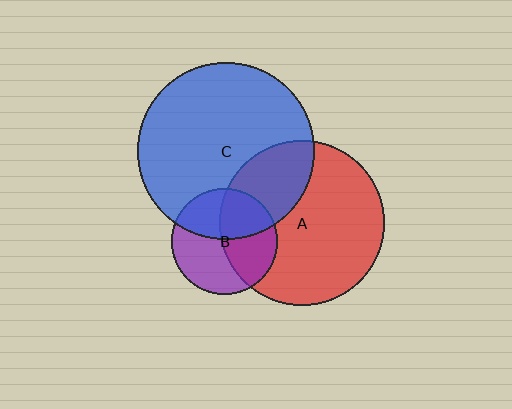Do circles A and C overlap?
Yes.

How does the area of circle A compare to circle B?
Approximately 2.4 times.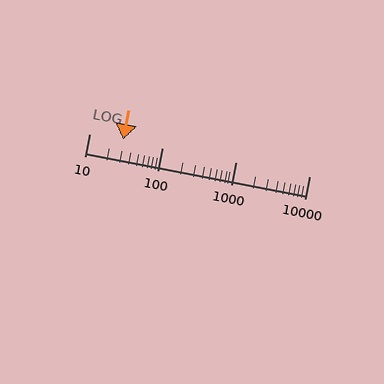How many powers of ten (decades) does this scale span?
The scale spans 3 decades, from 10 to 10000.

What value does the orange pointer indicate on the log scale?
The pointer indicates approximately 29.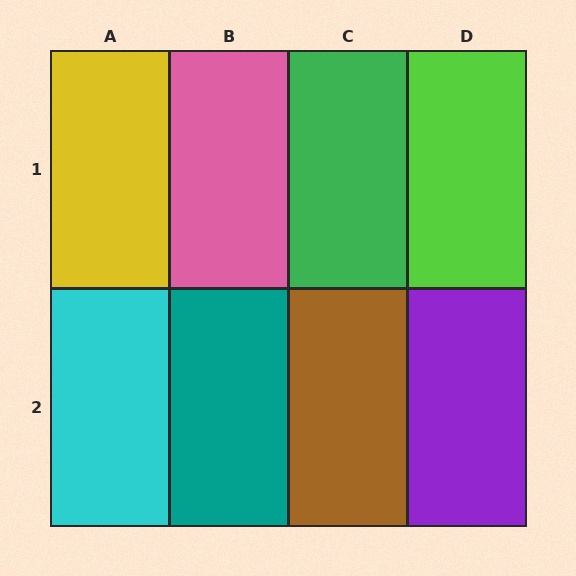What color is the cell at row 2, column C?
Brown.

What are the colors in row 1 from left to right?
Yellow, pink, green, lime.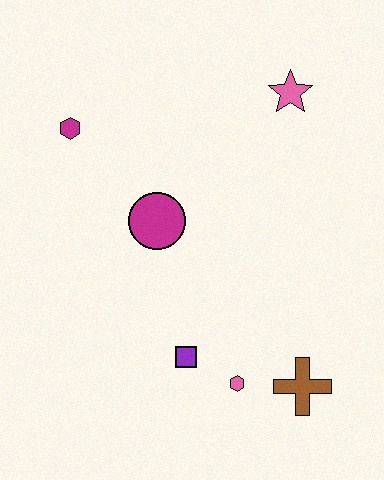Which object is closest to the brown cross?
The pink hexagon is closest to the brown cross.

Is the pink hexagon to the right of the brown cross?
No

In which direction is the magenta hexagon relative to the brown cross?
The magenta hexagon is above the brown cross.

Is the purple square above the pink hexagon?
Yes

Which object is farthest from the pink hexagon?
The magenta hexagon is farthest from the pink hexagon.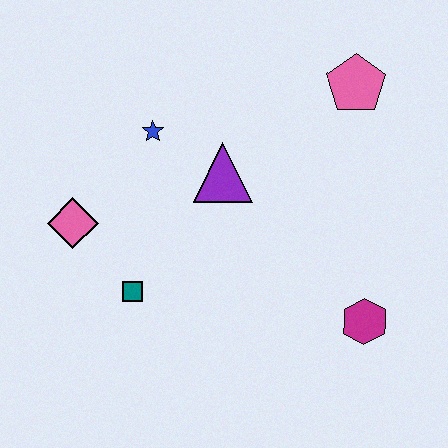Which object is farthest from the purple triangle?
The magenta hexagon is farthest from the purple triangle.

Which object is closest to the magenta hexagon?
The purple triangle is closest to the magenta hexagon.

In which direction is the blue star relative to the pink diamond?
The blue star is above the pink diamond.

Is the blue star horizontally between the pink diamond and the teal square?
No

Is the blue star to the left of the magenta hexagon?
Yes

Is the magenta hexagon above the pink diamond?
No